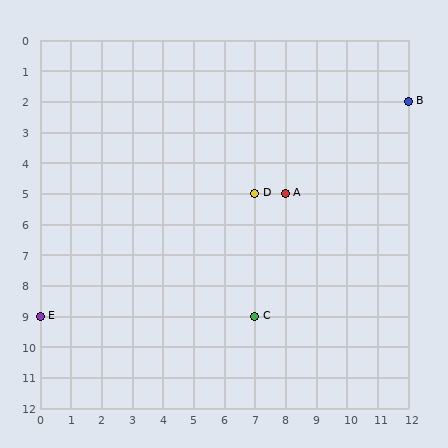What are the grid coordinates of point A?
Point A is at grid coordinates (8, 5).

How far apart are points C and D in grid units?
Points C and D are 4 rows apart.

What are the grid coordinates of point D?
Point D is at grid coordinates (7, 5).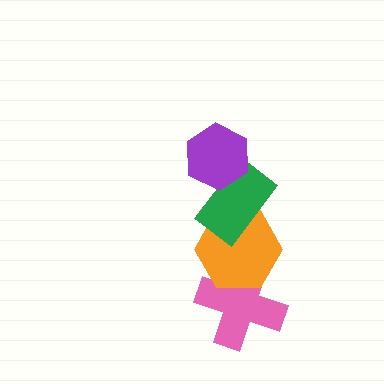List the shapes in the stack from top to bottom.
From top to bottom: the purple hexagon, the green rectangle, the orange hexagon, the pink cross.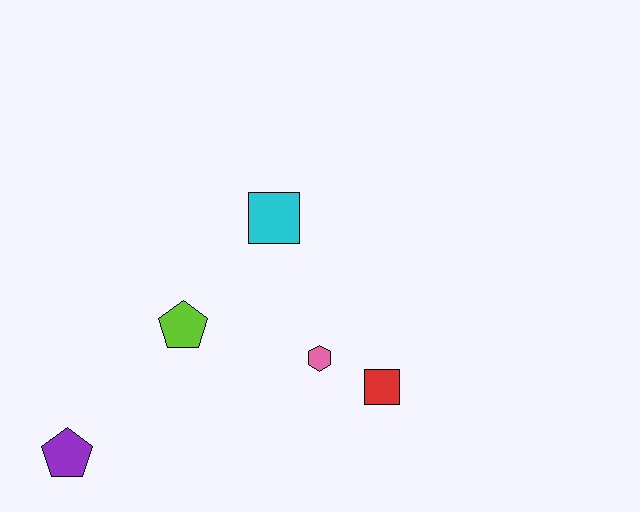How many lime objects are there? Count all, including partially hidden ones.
There is 1 lime object.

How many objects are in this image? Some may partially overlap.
There are 5 objects.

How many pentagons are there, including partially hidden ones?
There are 2 pentagons.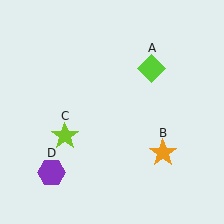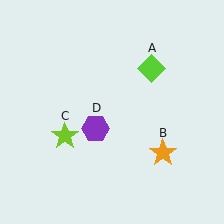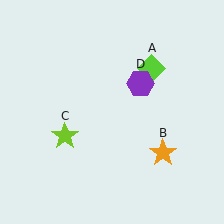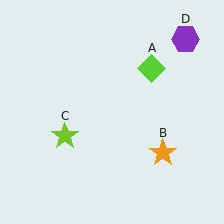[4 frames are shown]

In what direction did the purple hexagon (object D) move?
The purple hexagon (object D) moved up and to the right.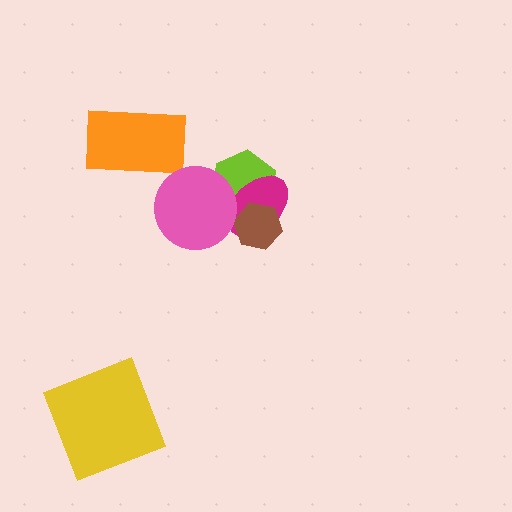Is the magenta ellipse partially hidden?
Yes, it is partially covered by another shape.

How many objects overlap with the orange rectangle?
0 objects overlap with the orange rectangle.